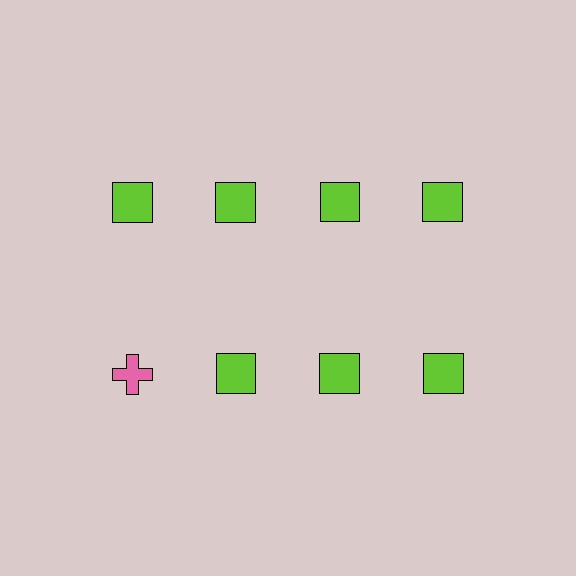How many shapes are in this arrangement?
There are 8 shapes arranged in a grid pattern.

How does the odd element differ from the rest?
It differs in both color (pink instead of lime) and shape (cross instead of square).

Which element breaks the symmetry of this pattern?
The pink cross in the second row, leftmost column breaks the symmetry. All other shapes are lime squares.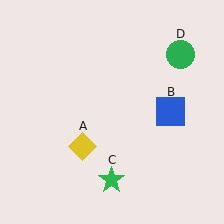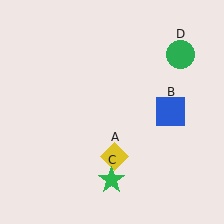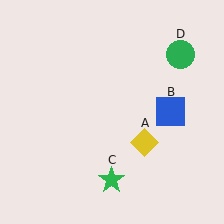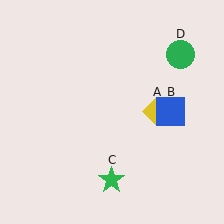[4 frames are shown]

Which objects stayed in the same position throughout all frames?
Blue square (object B) and green star (object C) and green circle (object D) remained stationary.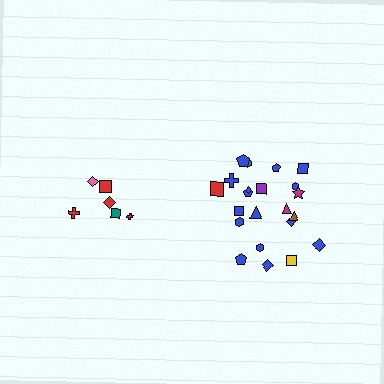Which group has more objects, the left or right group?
The right group.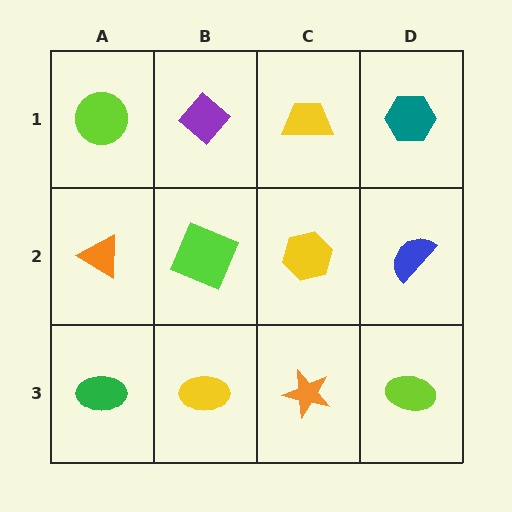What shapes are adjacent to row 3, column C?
A yellow hexagon (row 2, column C), a yellow ellipse (row 3, column B), a lime ellipse (row 3, column D).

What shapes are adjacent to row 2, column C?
A yellow trapezoid (row 1, column C), an orange star (row 3, column C), a lime square (row 2, column B), a blue semicircle (row 2, column D).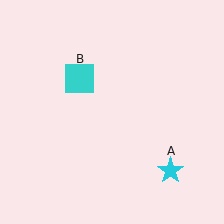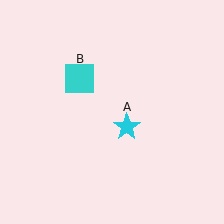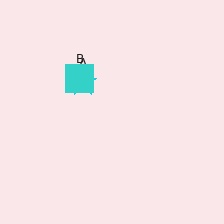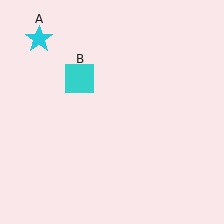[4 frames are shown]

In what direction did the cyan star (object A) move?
The cyan star (object A) moved up and to the left.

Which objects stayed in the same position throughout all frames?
Cyan square (object B) remained stationary.